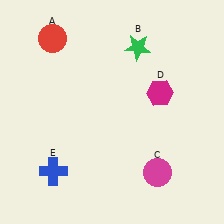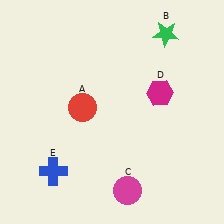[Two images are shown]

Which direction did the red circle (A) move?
The red circle (A) moved down.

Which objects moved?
The objects that moved are: the red circle (A), the green star (B), the magenta circle (C).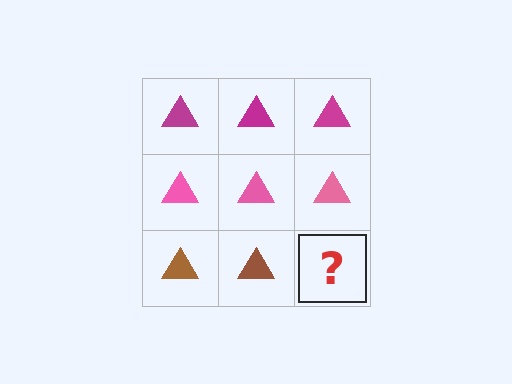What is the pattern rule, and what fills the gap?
The rule is that each row has a consistent color. The gap should be filled with a brown triangle.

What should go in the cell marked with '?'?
The missing cell should contain a brown triangle.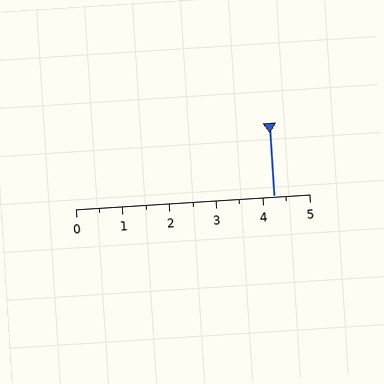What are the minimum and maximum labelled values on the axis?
The axis runs from 0 to 5.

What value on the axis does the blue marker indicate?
The marker indicates approximately 4.2.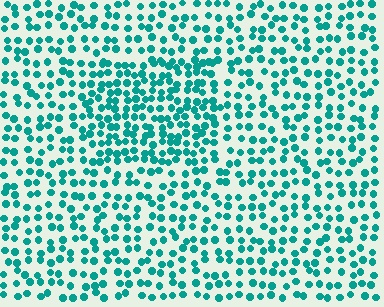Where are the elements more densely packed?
The elements are more densely packed inside the rectangle boundary.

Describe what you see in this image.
The image contains small teal elements arranged at two different densities. A rectangle-shaped region is visible where the elements are more densely packed than the surrounding area.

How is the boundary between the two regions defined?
The boundary is defined by a change in element density (approximately 1.6x ratio). All elements are the same color, size, and shape.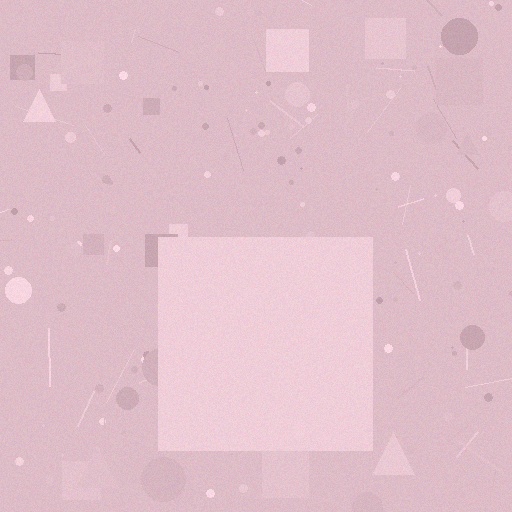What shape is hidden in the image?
A square is hidden in the image.